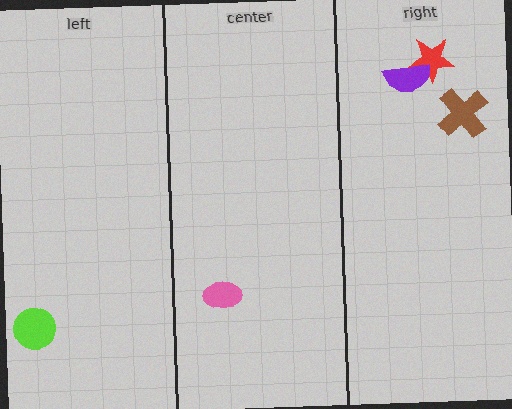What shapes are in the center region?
The pink ellipse.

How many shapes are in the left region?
1.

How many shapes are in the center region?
1.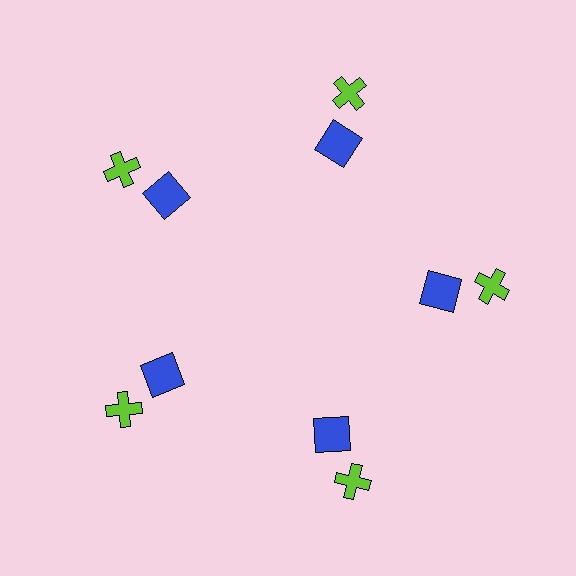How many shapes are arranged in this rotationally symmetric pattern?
There are 10 shapes, arranged in 5 groups of 2.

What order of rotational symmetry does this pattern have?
This pattern has 5-fold rotational symmetry.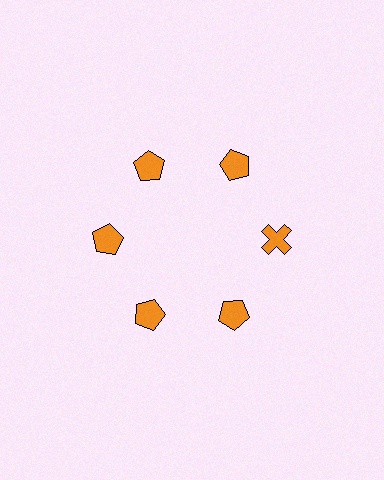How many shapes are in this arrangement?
There are 6 shapes arranged in a ring pattern.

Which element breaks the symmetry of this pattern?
The orange cross at roughly the 3 o'clock position breaks the symmetry. All other shapes are orange pentagons.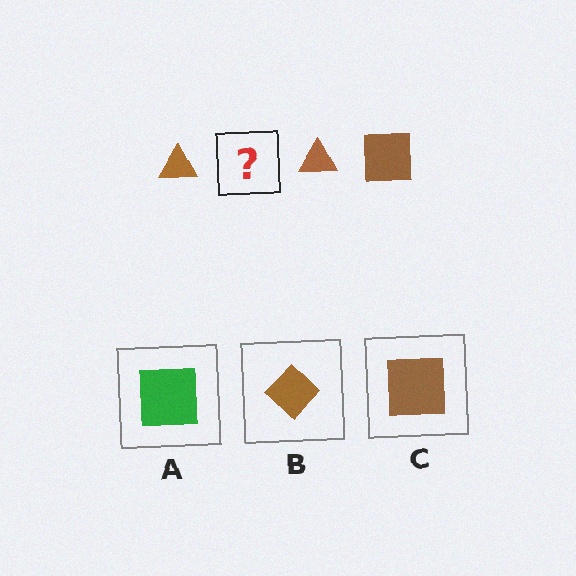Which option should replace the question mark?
Option C.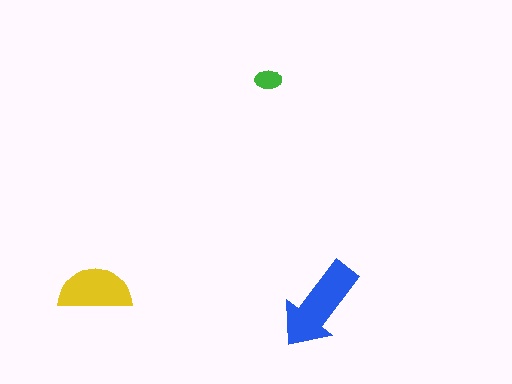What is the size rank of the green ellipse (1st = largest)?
3rd.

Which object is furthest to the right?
The blue arrow is rightmost.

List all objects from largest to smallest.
The blue arrow, the yellow semicircle, the green ellipse.